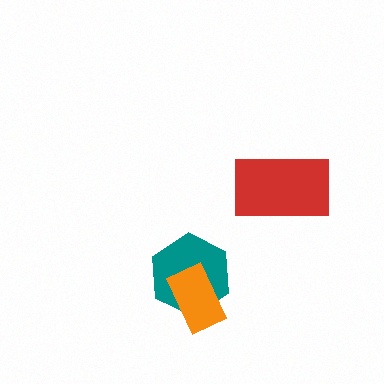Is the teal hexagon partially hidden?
Yes, it is partially covered by another shape.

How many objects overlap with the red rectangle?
0 objects overlap with the red rectangle.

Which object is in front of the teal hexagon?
The orange rectangle is in front of the teal hexagon.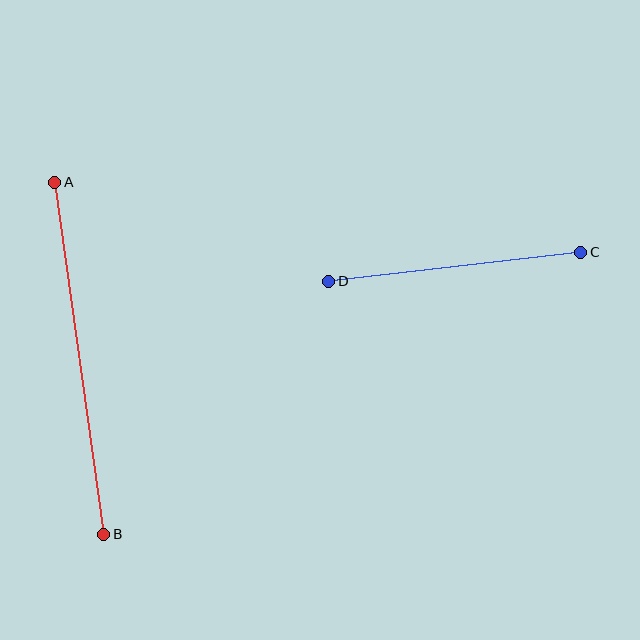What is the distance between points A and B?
The distance is approximately 356 pixels.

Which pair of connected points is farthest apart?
Points A and B are farthest apart.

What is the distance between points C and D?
The distance is approximately 254 pixels.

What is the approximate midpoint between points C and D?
The midpoint is at approximately (455, 267) pixels.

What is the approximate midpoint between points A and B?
The midpoint is at approximately (79, 358) pixels.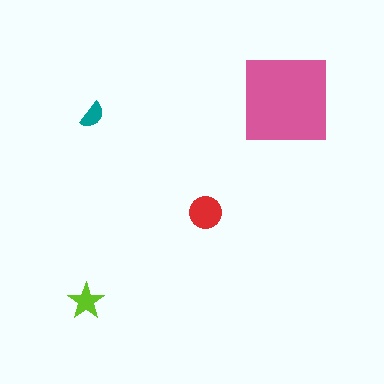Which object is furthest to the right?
The pink square is rightmost.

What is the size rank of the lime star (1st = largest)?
3rd.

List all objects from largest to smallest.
The pink square, the red circle, the lime star, the teal semicircle.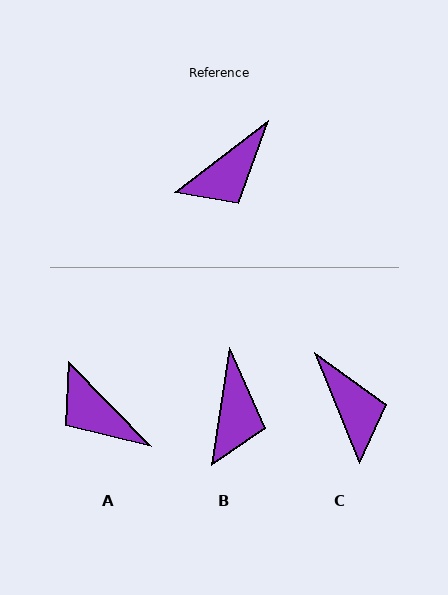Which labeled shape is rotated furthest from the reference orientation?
A, about 83 degrees away.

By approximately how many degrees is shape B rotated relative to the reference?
Approximately 44 degrees counter-clockwise.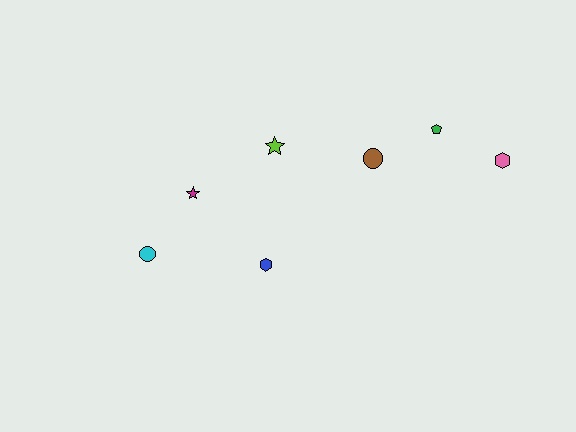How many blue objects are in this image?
There is 1 blue object.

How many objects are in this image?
There are 7 objects.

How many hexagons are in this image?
There are 2 hexagons.